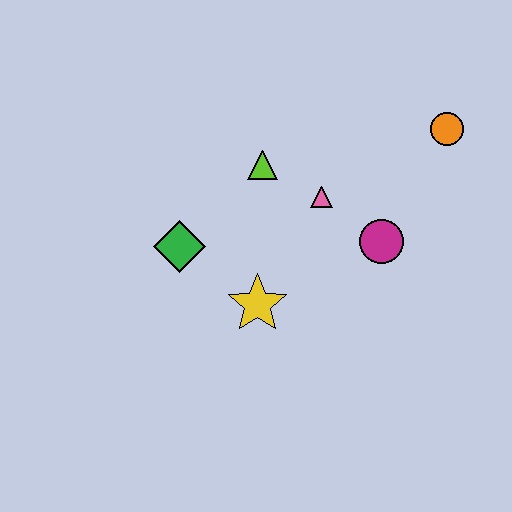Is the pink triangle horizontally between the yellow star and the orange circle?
Yes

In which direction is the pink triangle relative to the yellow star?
The pink triangle is above the yellow star.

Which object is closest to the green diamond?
The yellow star is closest to the green diamond.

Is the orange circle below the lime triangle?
No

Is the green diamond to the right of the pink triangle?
No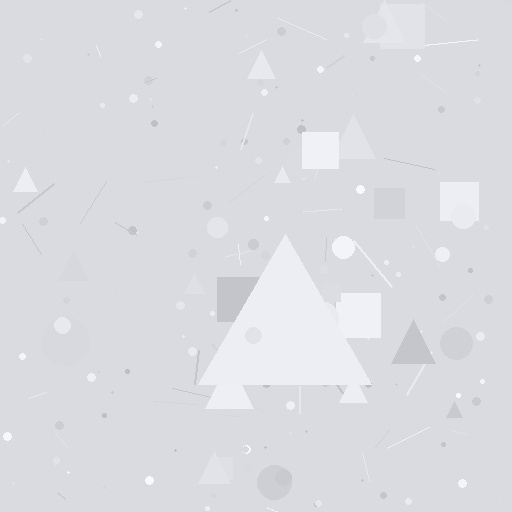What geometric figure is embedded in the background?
A triangle is embedded in the background.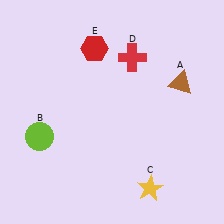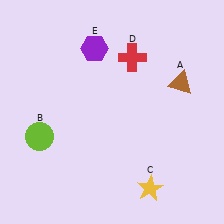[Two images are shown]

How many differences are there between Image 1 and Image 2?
There is 1 difference between the two images.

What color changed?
The hexagon (E) changed from red in Image 1 to purple in Image 2.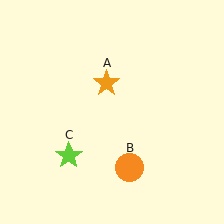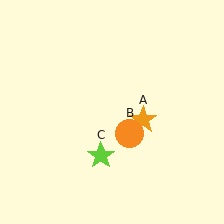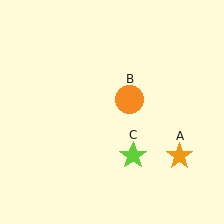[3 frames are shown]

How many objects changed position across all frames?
3 objects changed position: orange star (object A), orange circle (object B), lime star (object C).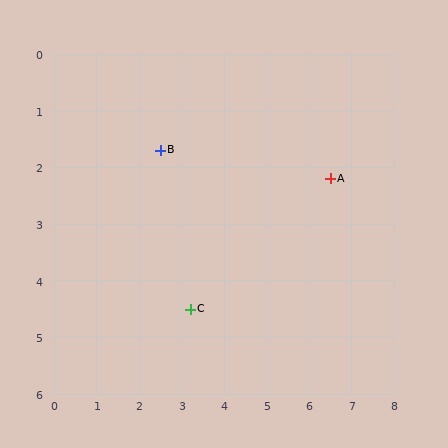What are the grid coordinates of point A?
Point A is at approximately (6.5, 2.2).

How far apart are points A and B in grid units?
Points A and B are about 4.0 grid units apart.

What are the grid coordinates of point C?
Point C is at approximately (3.2, 4.5).